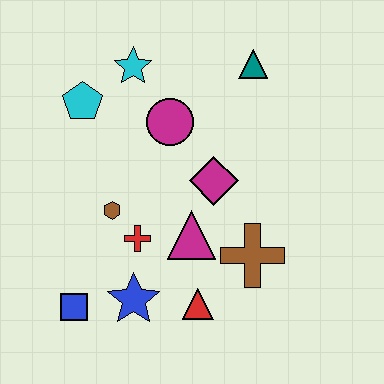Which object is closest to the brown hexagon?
The red cross is closest to the brown hexagon.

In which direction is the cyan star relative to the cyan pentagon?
The cyan star is to the right of the cyan pentagon.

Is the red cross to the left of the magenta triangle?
Yes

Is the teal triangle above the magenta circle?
Yes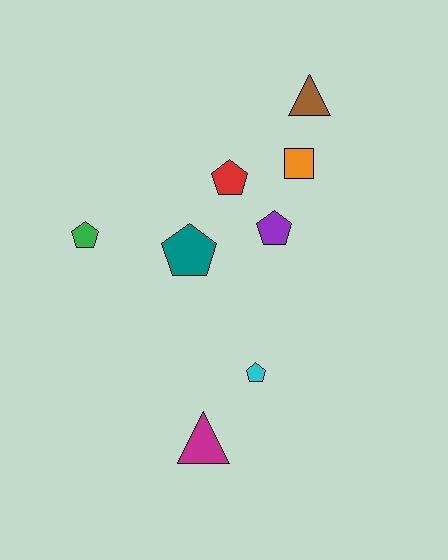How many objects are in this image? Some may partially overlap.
There are 8 objects.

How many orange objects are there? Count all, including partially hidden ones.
There is 1 orange object.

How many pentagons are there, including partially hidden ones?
There are 5 pentagons.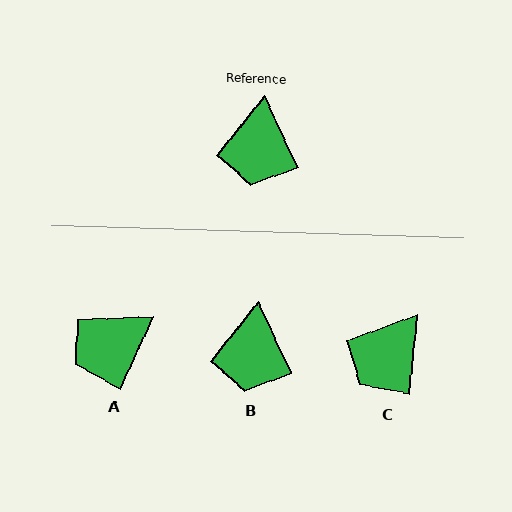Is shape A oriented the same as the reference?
No, it is off by about 50 degrees.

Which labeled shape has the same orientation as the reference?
B.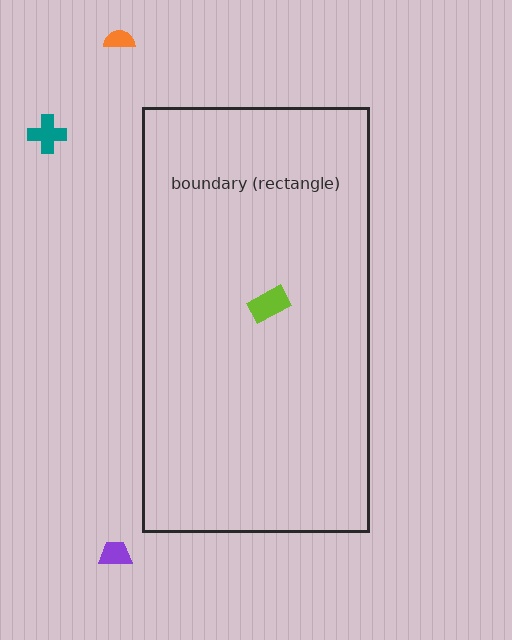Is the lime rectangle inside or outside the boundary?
Inside.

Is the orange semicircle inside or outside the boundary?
Outside.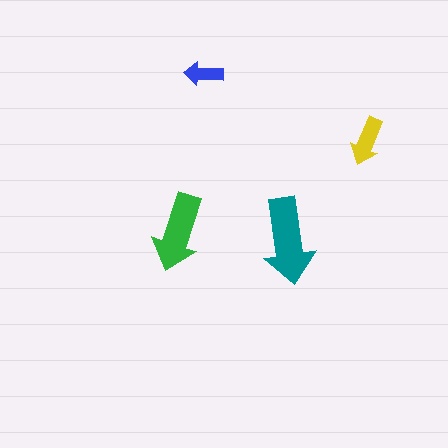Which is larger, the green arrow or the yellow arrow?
The green one.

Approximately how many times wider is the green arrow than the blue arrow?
About 2 times wider.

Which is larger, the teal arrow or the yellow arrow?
The teal one.